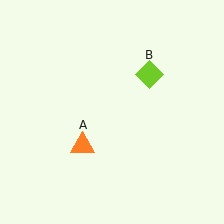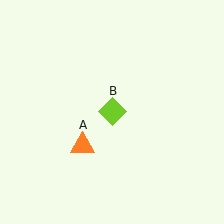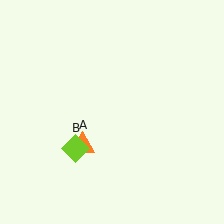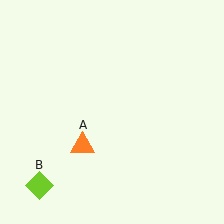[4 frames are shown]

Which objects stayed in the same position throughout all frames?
Orange triangle (object A) remained stationary.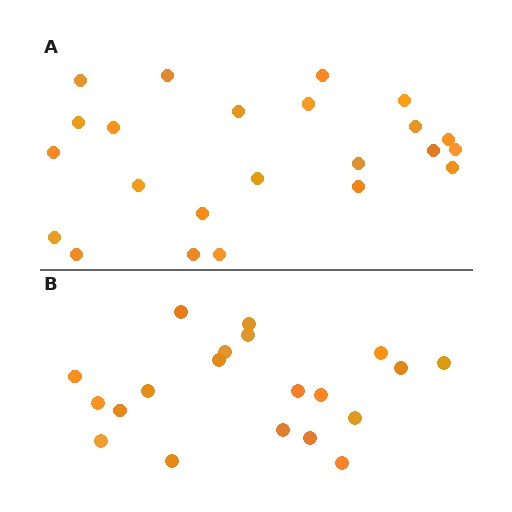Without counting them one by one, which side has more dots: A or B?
Region A (the top region) has more dots.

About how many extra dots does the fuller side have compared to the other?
Region A has just a few more — roughly 2 or 3 more dots than region B.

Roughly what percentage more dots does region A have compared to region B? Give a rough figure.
About 15% more.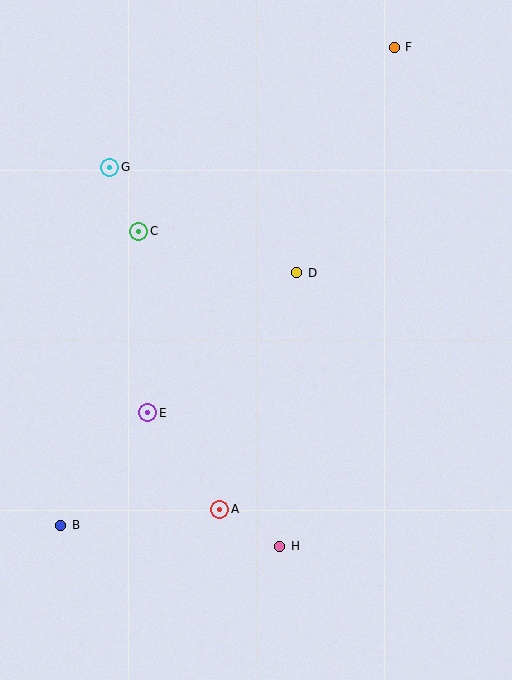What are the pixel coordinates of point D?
Point D is at (297, 273).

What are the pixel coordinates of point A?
Point A is at (220, 509).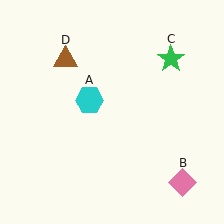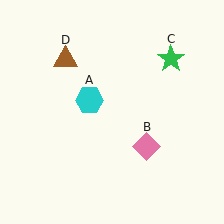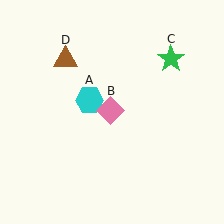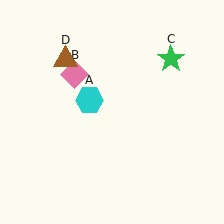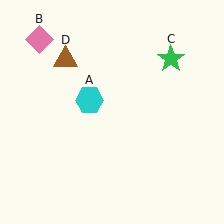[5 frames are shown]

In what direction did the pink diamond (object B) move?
The pink diamond (object B) moved up and to the left.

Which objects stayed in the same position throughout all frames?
Cyan hexagon (object A) and green star (object C) and brown triangle (object D) remained stationary.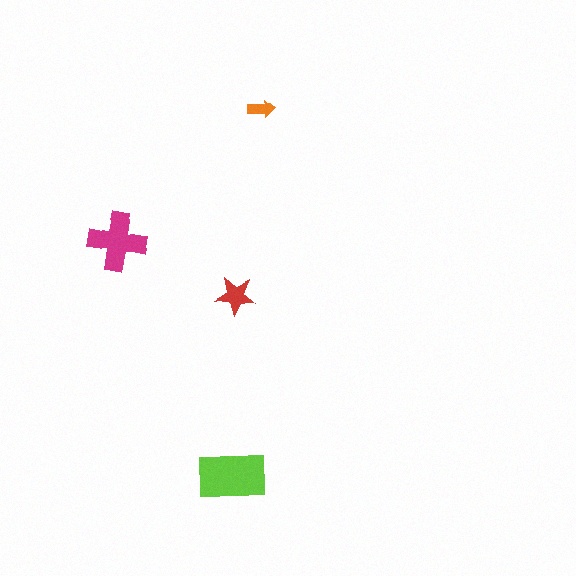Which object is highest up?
The orange arrow is topmost.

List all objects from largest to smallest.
The lime rectangle, the magenta cross, the red star, the orange arrow.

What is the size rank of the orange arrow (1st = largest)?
4th.